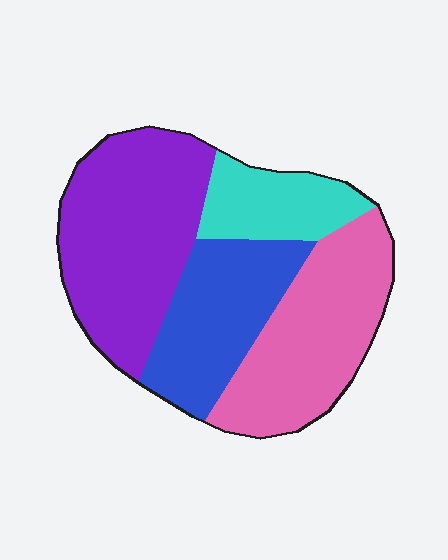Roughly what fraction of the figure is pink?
Pink covers about 30% of the figure.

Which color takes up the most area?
Purple, at roughly 35%.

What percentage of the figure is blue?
Blue covers about 20% of the figure.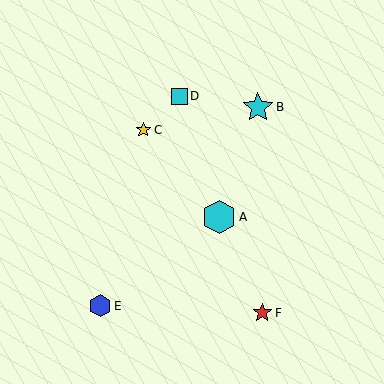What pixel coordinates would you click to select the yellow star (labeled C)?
Click at (143, 130) to select the yellow star C.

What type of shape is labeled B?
Shape B is a cyan star.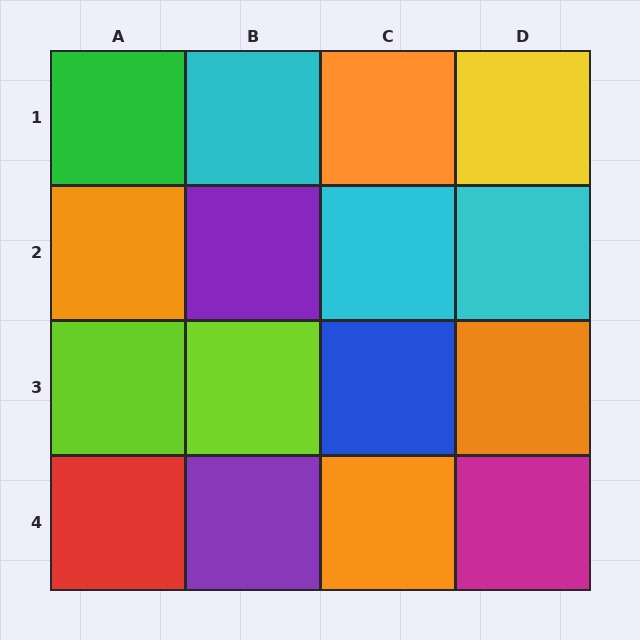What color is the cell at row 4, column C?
Orange.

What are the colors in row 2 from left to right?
Orange, purple, cyan, cyan.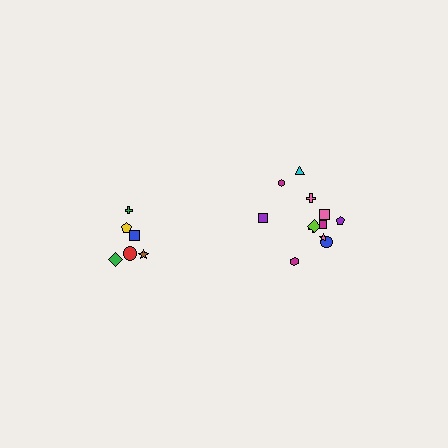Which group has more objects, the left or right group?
The right group.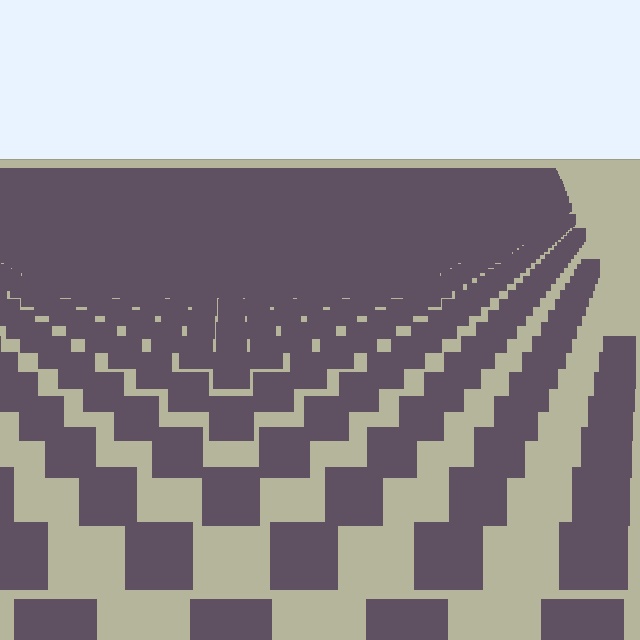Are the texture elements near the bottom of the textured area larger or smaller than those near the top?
Larger. Near the bottom, elements are closer to the viewer and appear at a bigger on-screen size.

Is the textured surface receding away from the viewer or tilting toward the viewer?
The surface is receding away from the viewer. Texture elements get smaller and denser toward the top.